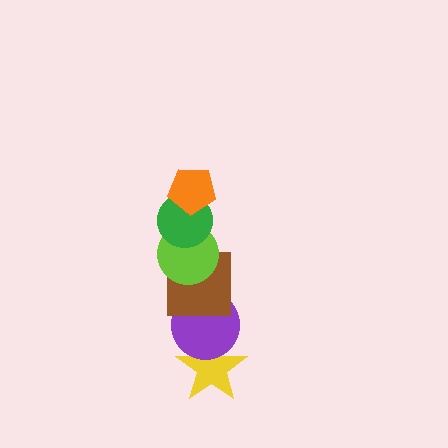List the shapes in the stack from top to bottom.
From top to bottom: the orange pentagon, the green circle, the lime circle, the brown square, the purple circle, the yellow star.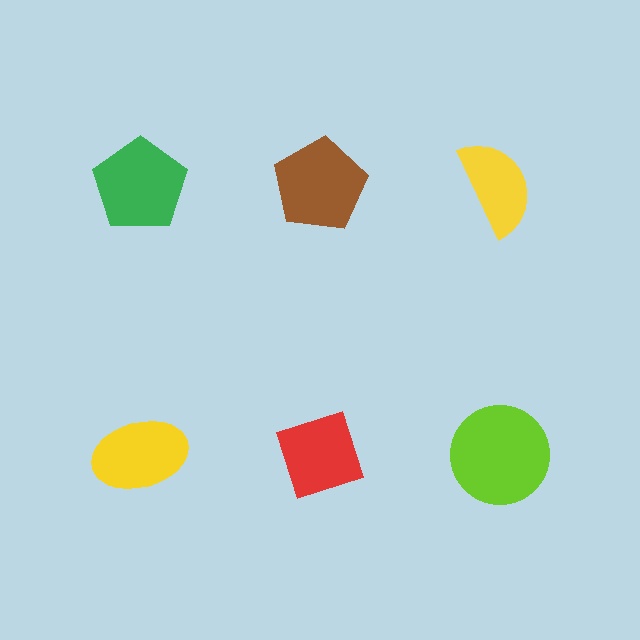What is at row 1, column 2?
A brown pentagon.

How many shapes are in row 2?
3 shapes.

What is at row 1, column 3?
A yellow semicircle.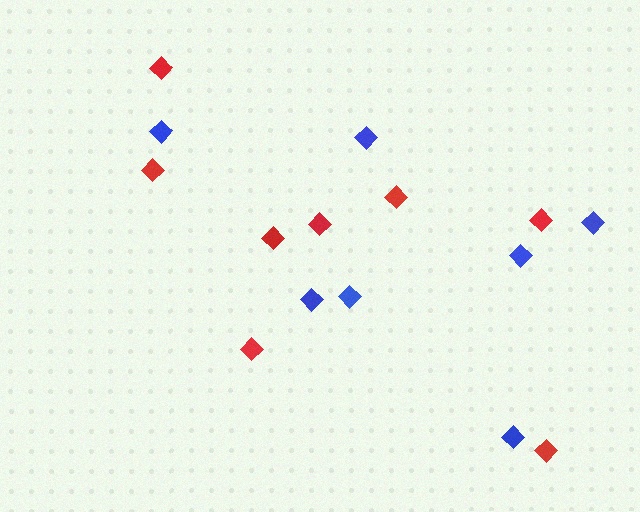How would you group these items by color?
There are 2 groups: one group of red diamonds (8) and one group of blue diamonds (7).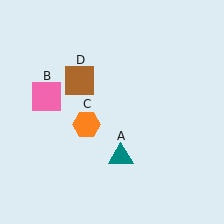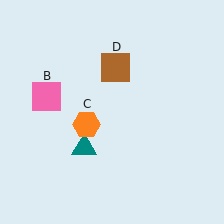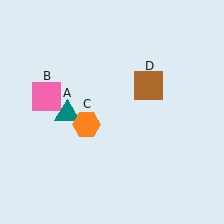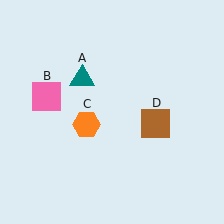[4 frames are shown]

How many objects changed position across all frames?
2 objects changed position: teal triangle (object A), brown square (object D).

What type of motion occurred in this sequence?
The teal triangle (object A), brown square (object D) rotated clockwise around the center of the scene.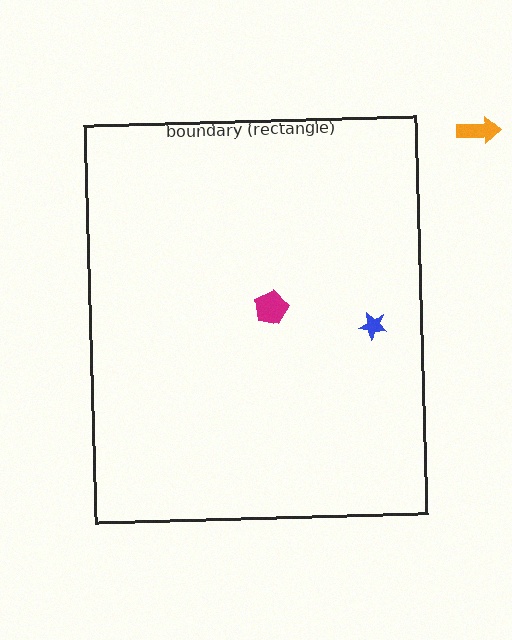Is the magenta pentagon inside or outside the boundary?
Inside.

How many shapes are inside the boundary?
2 inside, 1 outside.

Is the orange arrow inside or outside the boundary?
Outside.